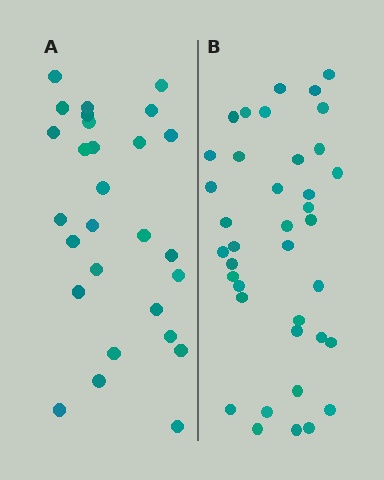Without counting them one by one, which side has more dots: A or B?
Region B (the right region) has more dots.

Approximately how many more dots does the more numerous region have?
Region B has roughly 10 or so more dots than region A.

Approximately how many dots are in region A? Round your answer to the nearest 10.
About 30 dots. (The exact count is 28, which rounds to 30.)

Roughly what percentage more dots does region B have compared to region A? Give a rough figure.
About 35% more.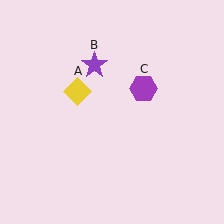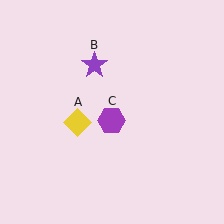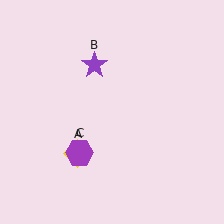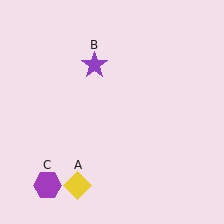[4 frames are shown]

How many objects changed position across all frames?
2 objects changed position: yellow diamond (object A), purple hexagon (object C).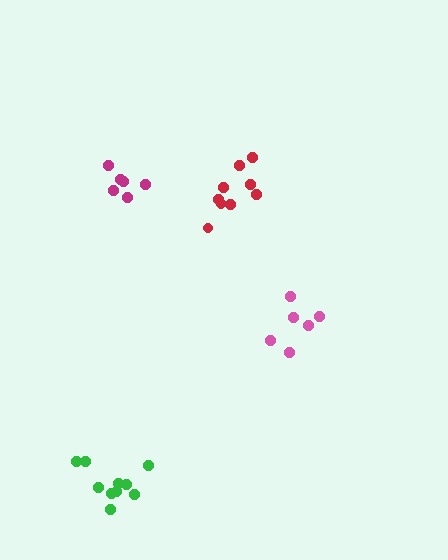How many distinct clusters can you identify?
There are 4 distinct clusters.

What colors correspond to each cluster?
The clusters are colored: magenta, red, pink, green.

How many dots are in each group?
Group 1: 6 dots, Group 2: 9 dots, Group 3: 6 dots, Group 4: 10 dots (31 total).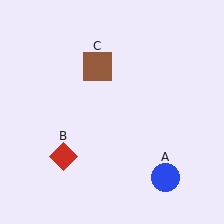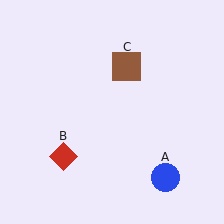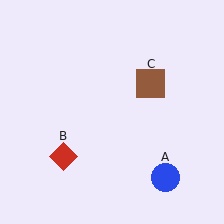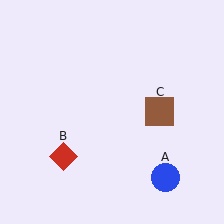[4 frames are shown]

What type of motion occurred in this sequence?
The brown square (object C) rotated clockwise around the center of the scene.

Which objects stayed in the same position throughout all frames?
Blue circle (object A) and red diamond (object B) remained stationary.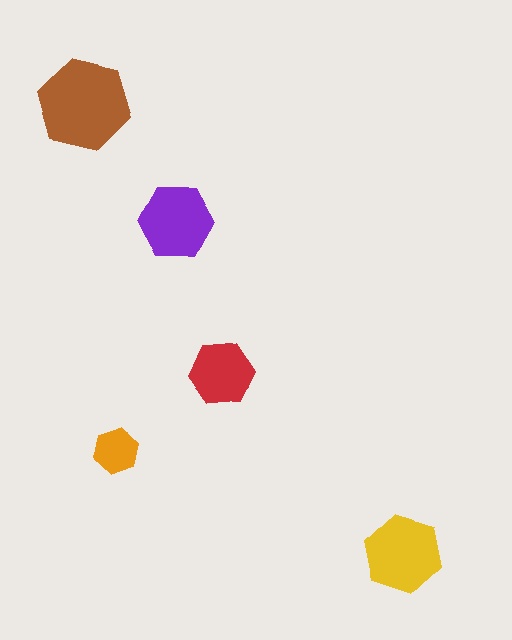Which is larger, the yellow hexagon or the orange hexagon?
The yellow one.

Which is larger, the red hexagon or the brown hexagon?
The brown one.